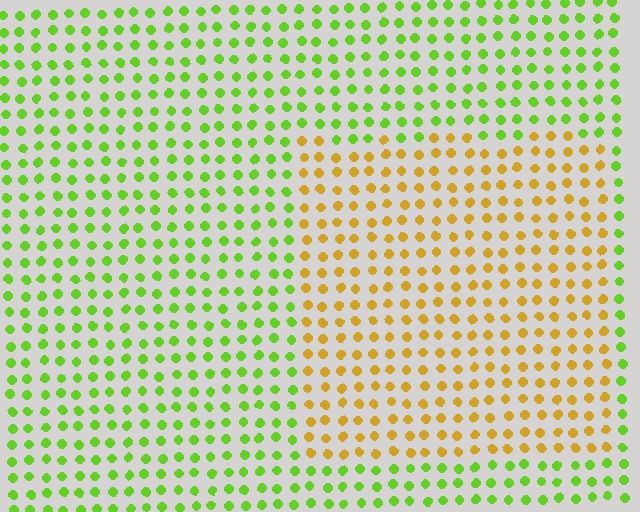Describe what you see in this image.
The image is filled with small lime elements in a uniform arrangement. A rectangle-shaped region is visible where the elements are tinted to a slightly different hue, forming a subtle color boundary.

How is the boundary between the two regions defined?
The boundary is defined purely by a slight shift in hue (about 54 degrees). Spacing, size, and orientation are identical on both sides.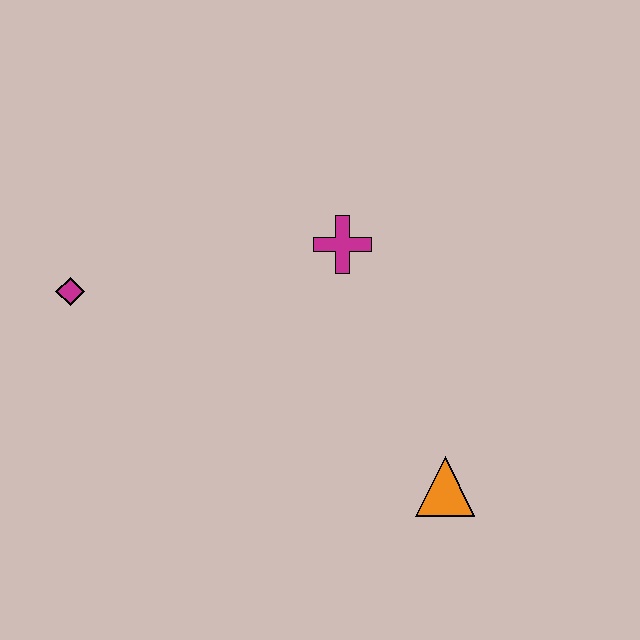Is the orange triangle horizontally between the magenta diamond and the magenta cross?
No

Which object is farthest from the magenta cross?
The magenta diamond is farthest from the magenta cross.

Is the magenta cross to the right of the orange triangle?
No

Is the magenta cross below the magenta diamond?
No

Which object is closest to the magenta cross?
The orange triangle is closest to the magenta cross.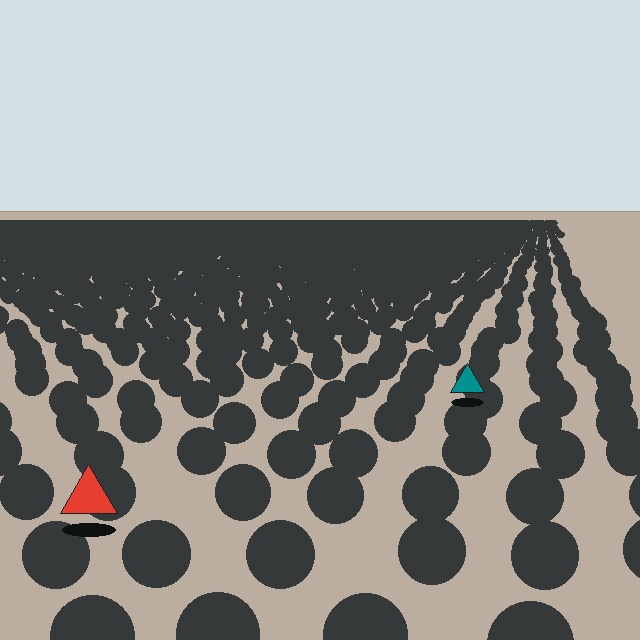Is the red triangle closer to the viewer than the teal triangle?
Yes. The red triangle is closer — you can tell from the texture gradient: the ground texture is coarser near it.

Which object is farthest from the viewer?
The teal triangle is farthest from the viewer. It appears smaller and the ground texture around it is denser.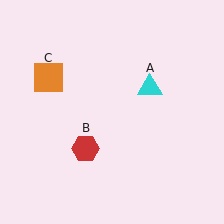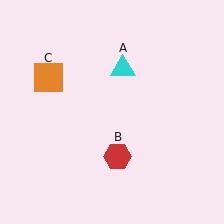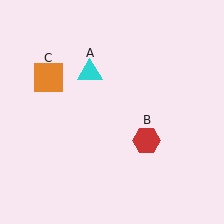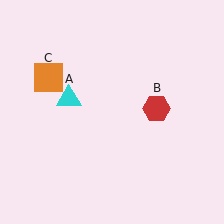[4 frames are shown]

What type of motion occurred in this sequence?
The cyan triangle (object A), red hexagon (object B) rotated counterclockwise around the center of the scene.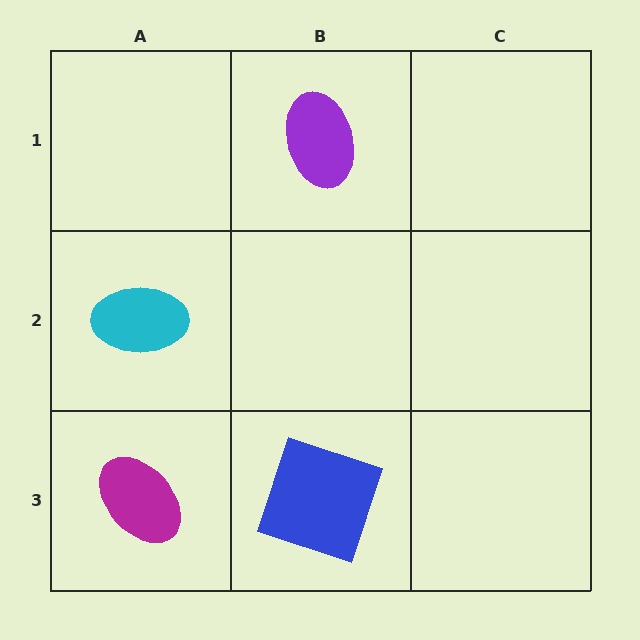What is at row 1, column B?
A purple ellipse.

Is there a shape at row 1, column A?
No, that cell is empty.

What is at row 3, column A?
A magenta ellipse.